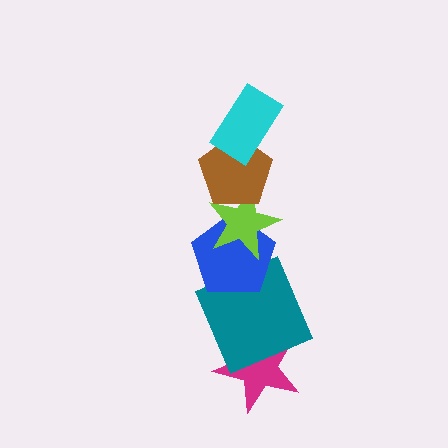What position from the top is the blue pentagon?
The blue pentagon is 4th from the top.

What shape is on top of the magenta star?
The teal square is on top of the magenta star.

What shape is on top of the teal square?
The blue pentagon is on top of the teal square.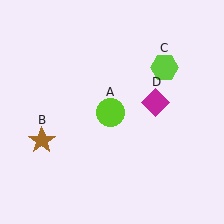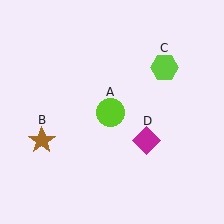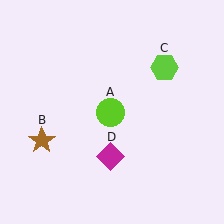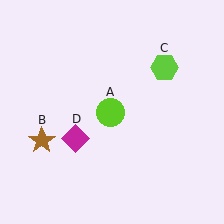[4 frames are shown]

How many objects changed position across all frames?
1 object changed position: magenta diamond (object D).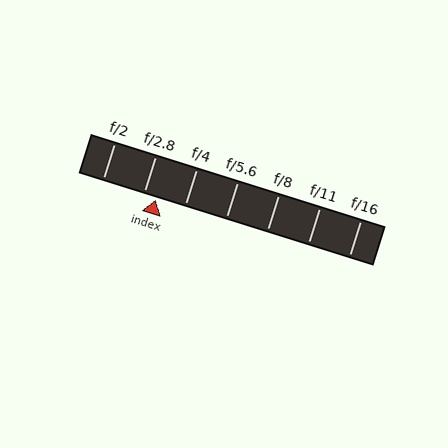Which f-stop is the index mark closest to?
The index mark is closest to f/2.8.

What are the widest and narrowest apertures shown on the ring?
The widest aperture shown is f/2 and the narrowest is f/16.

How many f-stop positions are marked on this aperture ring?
There are 7 f-stop positions marked.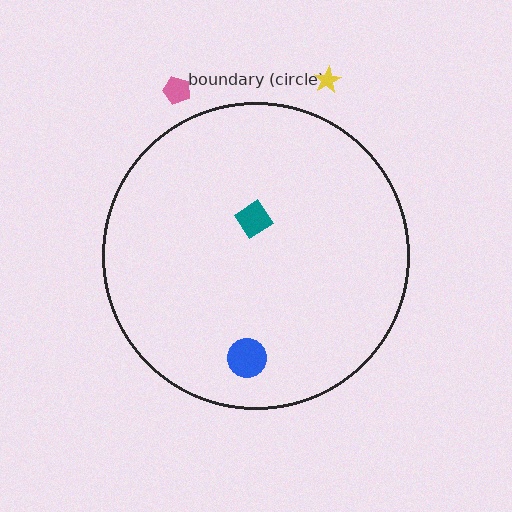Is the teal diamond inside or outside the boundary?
Inside.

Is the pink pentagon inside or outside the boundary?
Outside.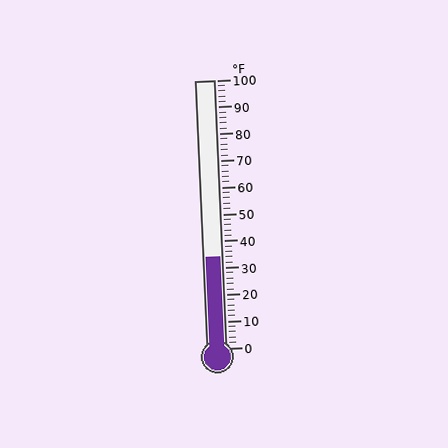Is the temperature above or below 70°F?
The temperature is below 70°F.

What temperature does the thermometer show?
The thermometer shows approximately 34°F.